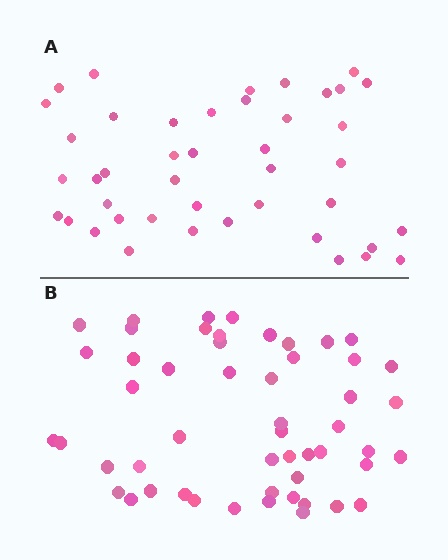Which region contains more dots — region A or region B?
Region B (the bottom region) has more dots.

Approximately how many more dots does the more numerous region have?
Region B has roughly 8 or so more dots than region A.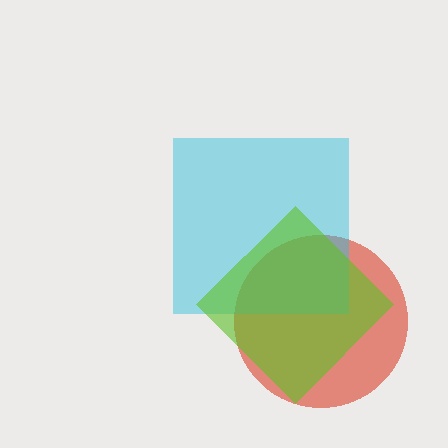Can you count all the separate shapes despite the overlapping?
Yes, there are 3 separate shapes.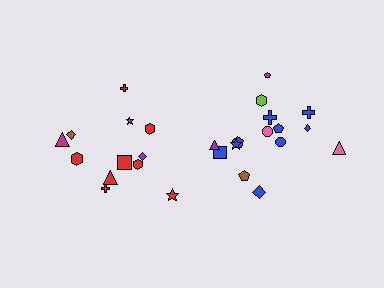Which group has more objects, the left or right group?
The right group.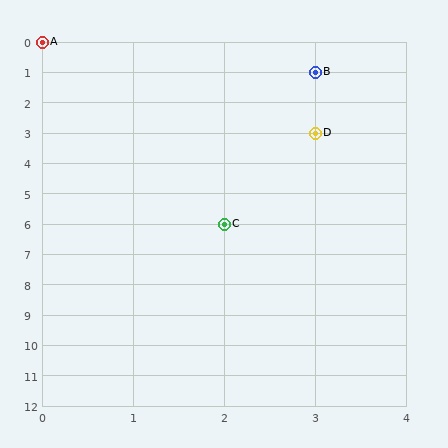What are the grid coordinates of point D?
Point D is at grid coordinates (3, 3).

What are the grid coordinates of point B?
Point B is at grid coordinates (3, 1).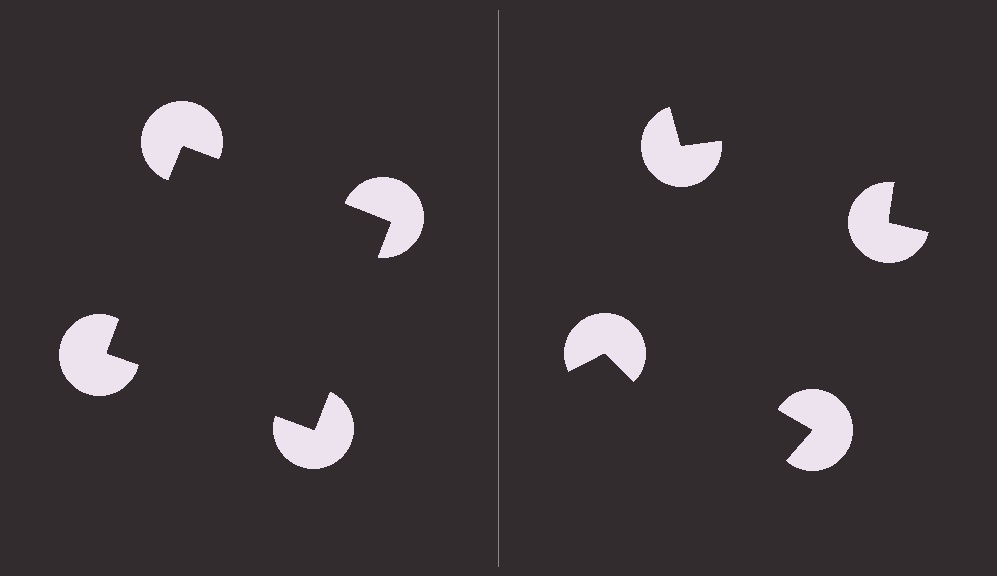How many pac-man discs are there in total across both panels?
8 — 4 on each side.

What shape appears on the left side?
An illusory square.